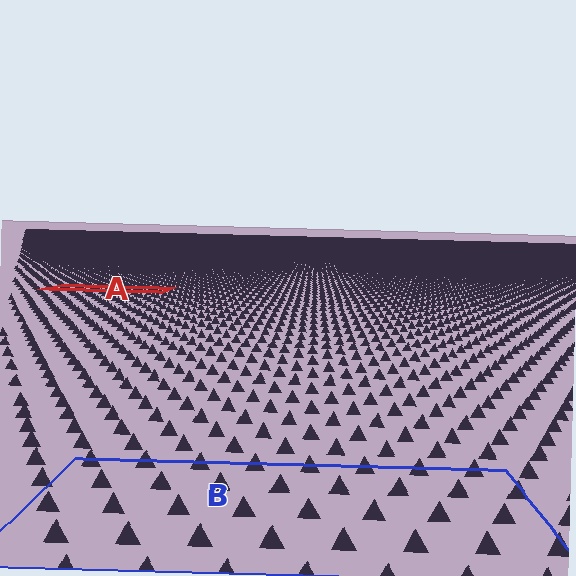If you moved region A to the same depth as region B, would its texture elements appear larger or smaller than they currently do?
They would appear larger. At a closer depth, the same texture elements are projected at a bigger on-screen size.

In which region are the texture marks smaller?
The texture marks are smaller in region A, because it is farther away.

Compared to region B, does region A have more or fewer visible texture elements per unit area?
Region A has more texture elements per unit area — they are packed more densely because it is farther away.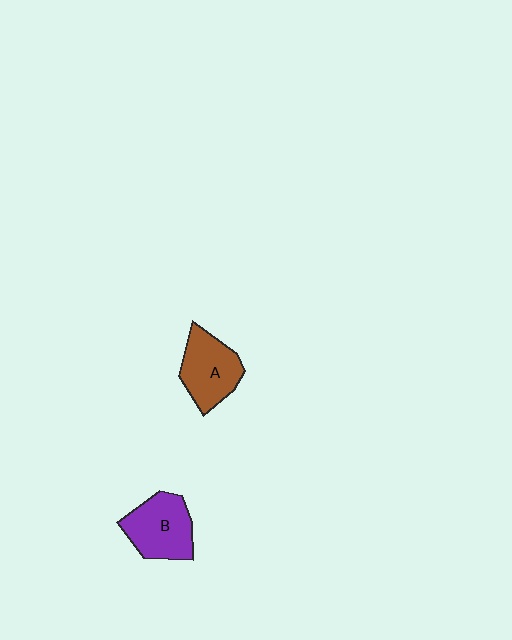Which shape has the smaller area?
Shape A (brown).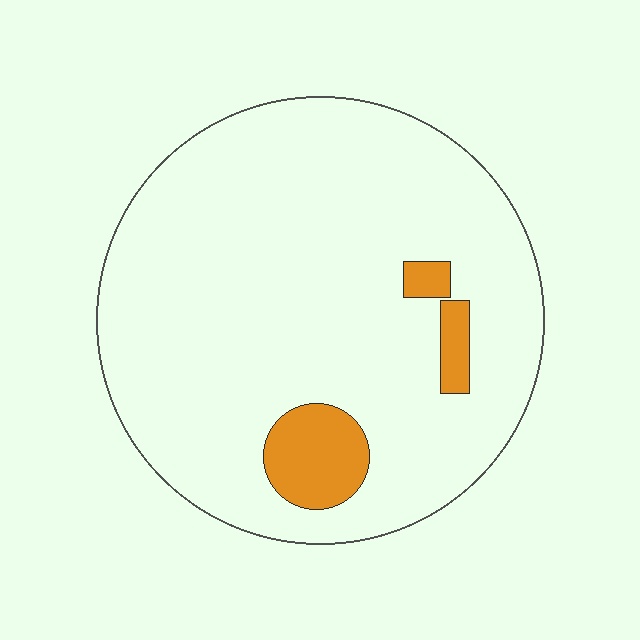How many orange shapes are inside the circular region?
3.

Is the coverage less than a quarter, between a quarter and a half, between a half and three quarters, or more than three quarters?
Less than a quarter.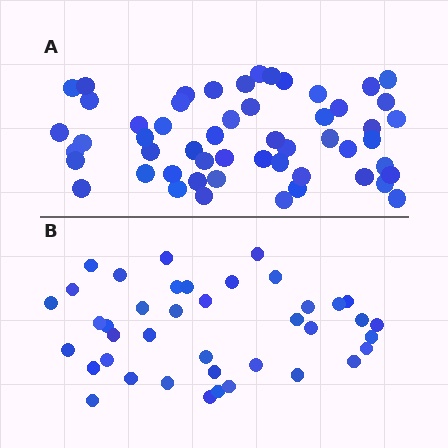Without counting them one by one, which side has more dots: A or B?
Region A (the top region) has more dots.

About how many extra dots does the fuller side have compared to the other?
Region A has approximately 15 more dots than region B.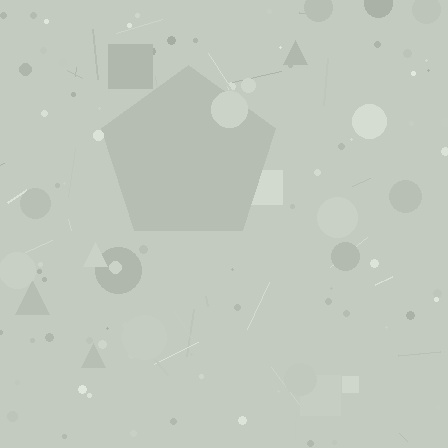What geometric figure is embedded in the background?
A pentagon is embedded in the background.